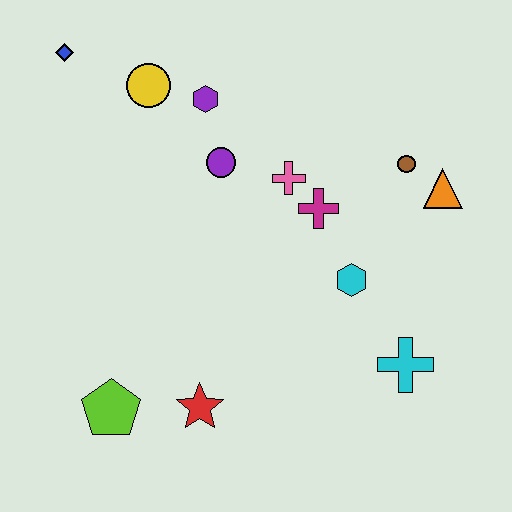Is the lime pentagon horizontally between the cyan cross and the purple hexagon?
No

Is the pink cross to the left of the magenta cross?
Yes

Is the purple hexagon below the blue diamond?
Yes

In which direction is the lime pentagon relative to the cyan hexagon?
The lime pentagon is to the left of the cyan hexagon.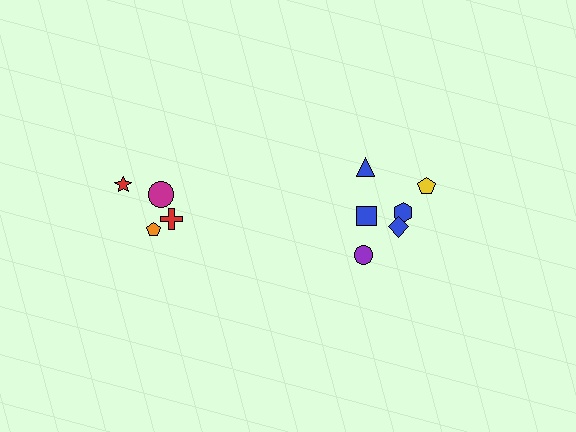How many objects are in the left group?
There are 4 objects.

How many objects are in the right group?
There are 6 objects.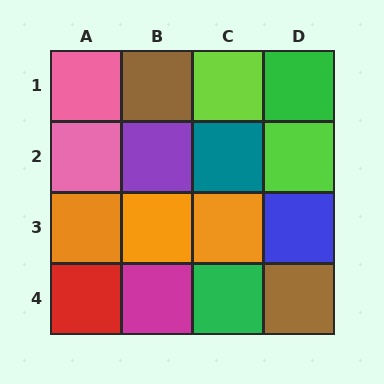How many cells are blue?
1 cell is blue.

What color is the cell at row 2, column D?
Lime.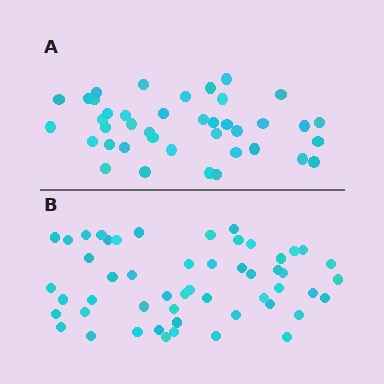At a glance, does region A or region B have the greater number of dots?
Region B (the bottom region) has more dots.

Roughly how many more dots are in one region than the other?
Region B has roughly 12 or so more dots than region A.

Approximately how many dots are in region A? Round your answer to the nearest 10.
About 40 dots.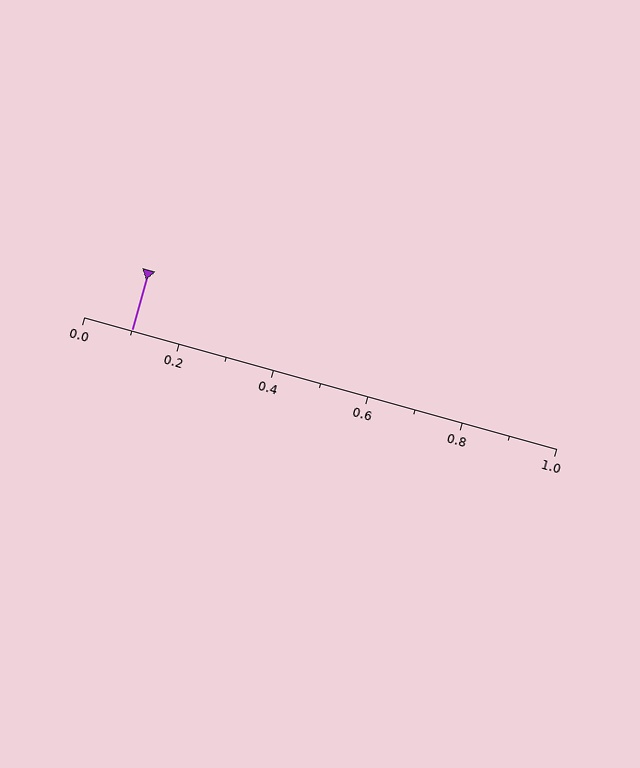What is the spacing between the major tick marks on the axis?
The major ticks are spaced 0.2 apart.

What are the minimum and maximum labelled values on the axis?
The axis runs from 0.0 to 1.0.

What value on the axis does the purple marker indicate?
The marker indicates approximately 0.1.